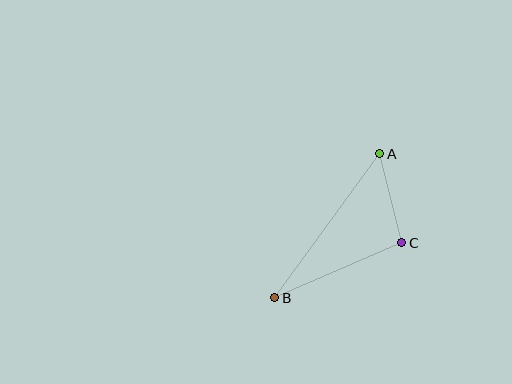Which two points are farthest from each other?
Points A and B are farthest from each other.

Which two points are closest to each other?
Points A and C are closest to each other.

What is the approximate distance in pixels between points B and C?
The distance between B and C is approximately 138 pixels.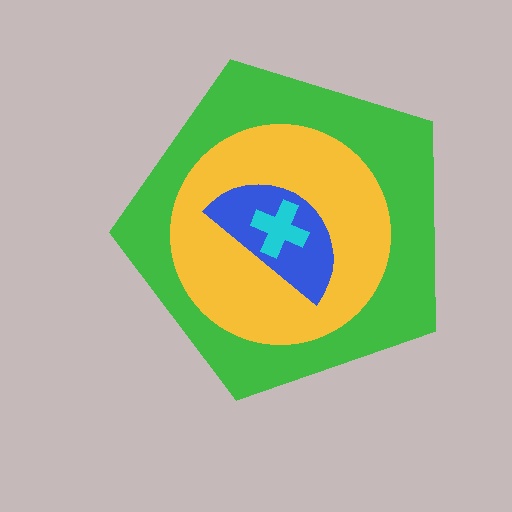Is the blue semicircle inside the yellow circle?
Yes.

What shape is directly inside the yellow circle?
The blue semicircle.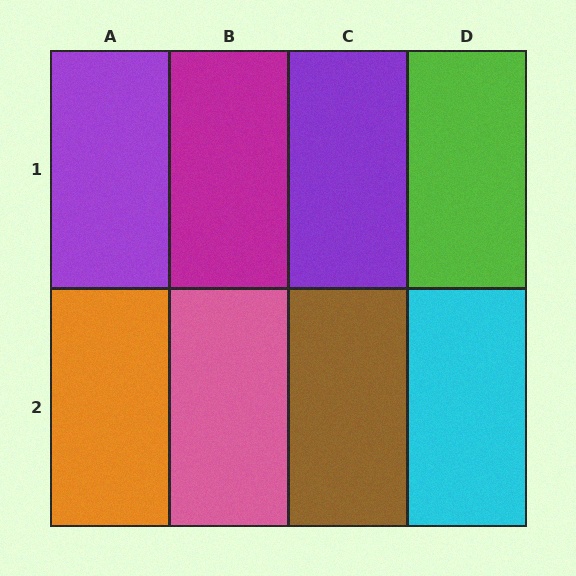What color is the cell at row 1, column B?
Magenta.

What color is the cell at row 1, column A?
Purple.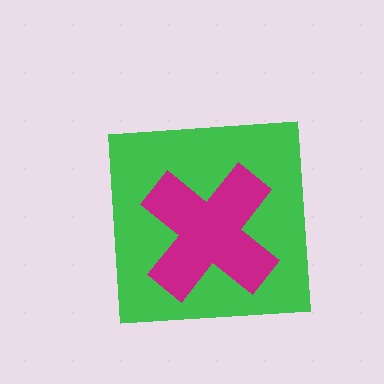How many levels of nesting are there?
2.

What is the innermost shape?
The magenta cross.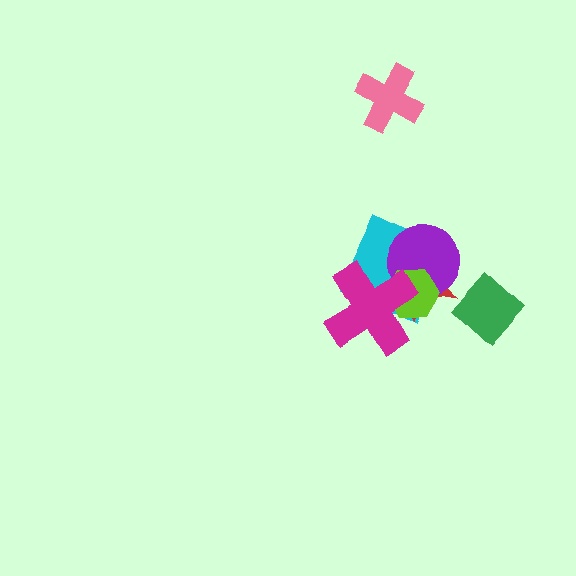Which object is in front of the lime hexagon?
The magenta cross is in front of the lime hexagon.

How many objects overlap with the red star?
4 objects overlap with the red star.